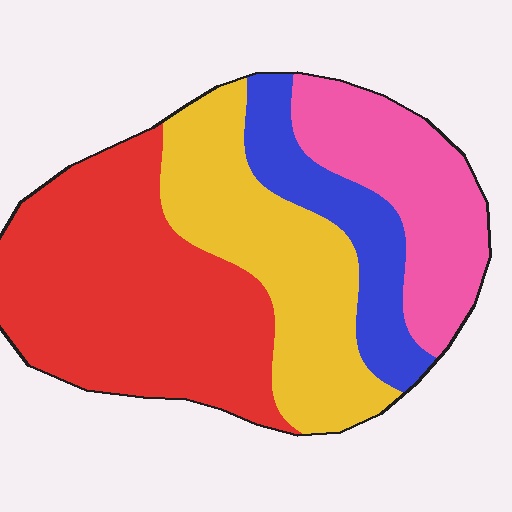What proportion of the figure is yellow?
Yellow covers about 25% of the figure.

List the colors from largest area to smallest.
From largest to smallest: red, yellow, pink, blue.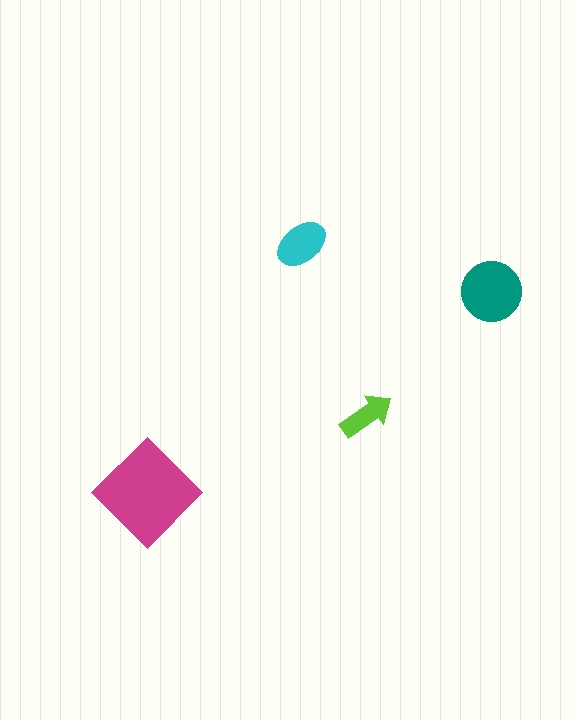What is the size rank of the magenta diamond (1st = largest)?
1st.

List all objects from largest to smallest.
The magenta diamond, the teal circle, the cyan ellipse, the lime arrow.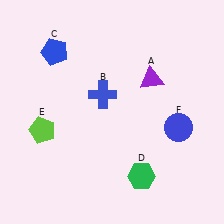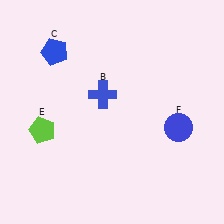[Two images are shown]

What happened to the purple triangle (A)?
The purple triangle (A) was removed in Image 2. It was in the top-right area of Image 1.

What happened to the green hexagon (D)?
The green hexagon (D) was removed in Image 2. It was in the bottom-right area of Image 1.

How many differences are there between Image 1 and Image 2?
There are 2 differences between the two images.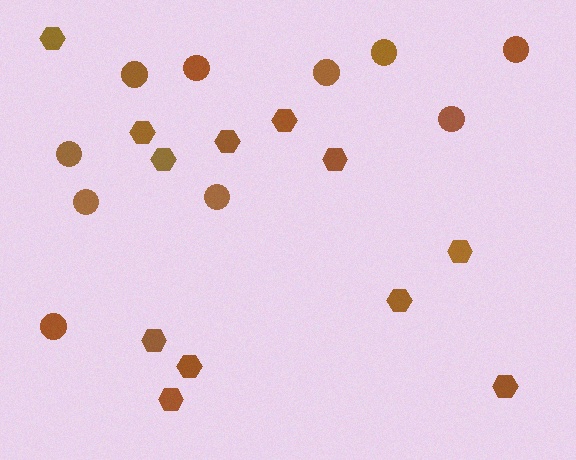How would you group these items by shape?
There are 2 groups: one group of circles (10) and one group of hexagons (12).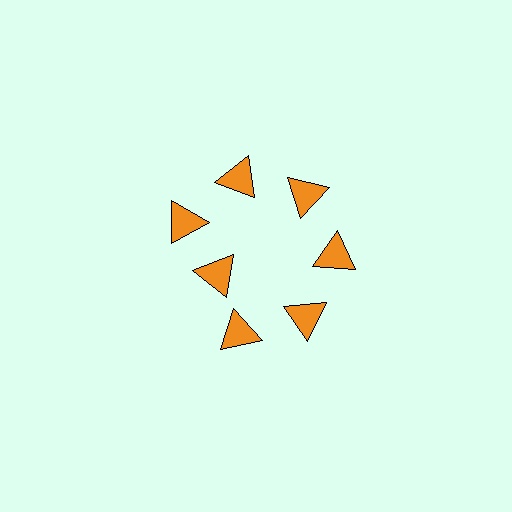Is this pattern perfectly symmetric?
No. The 7 orange triangles are arranged in a ring, but one element near the 8 o'clock position is pulled inward toward the center, breaking the 7-fold rotational symmetry.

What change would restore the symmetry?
The symmetry would be restored by moving it outward, back onto the ring so that all 7 triangles sit at equal angles and equal distance from the center.